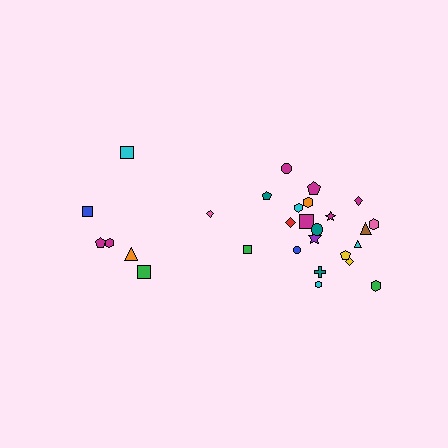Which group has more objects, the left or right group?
The right group.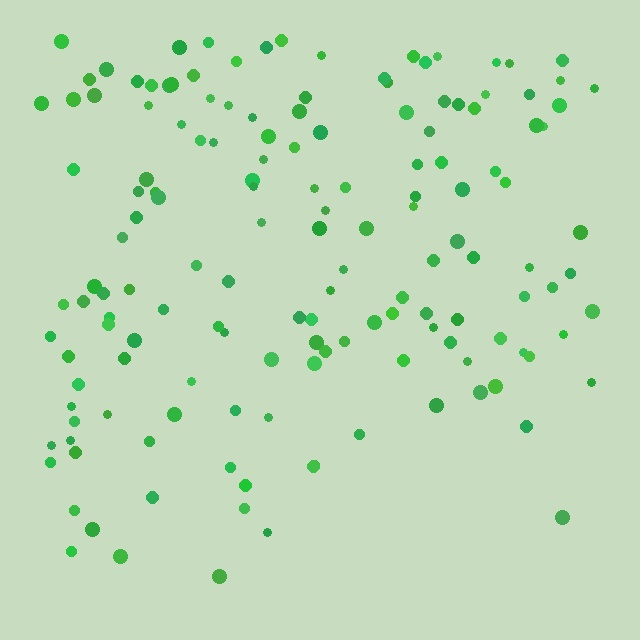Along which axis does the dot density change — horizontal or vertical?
Vertical.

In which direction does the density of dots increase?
From bottom to top, with the top side densest.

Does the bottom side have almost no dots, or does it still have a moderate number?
Still a moderate number, just noticeably fewer than the top.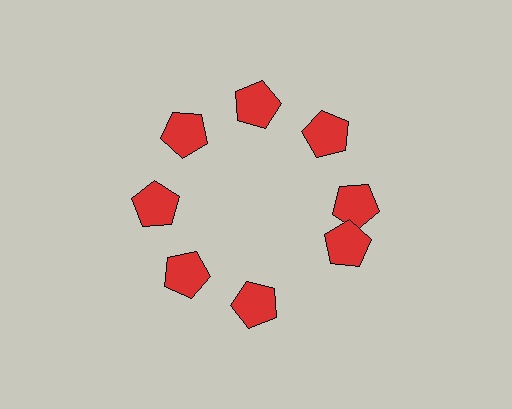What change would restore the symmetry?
The symmetry would be restored by rotating it back into even spacing with its neighbors so that all 8 pentagons sit at equal angles and equal distance from the center.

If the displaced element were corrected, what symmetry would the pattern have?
It would have 8-fold rotational symmetry — the pattern would map onto itself every 45 degrees.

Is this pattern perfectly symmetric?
No. The 8 red pentagons are arranged in a ring, but one element near the 4 o'clock position is rotated out of alignment along the ring, breaking the 8-fold rotational symmetry.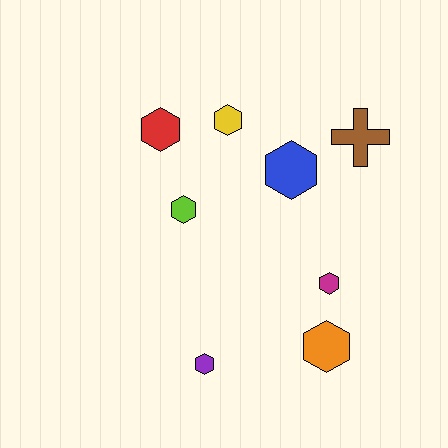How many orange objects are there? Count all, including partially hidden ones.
There is 1 orange object.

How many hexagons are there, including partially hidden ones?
There are 7 hexagons.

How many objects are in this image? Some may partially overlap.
There are 8 objects.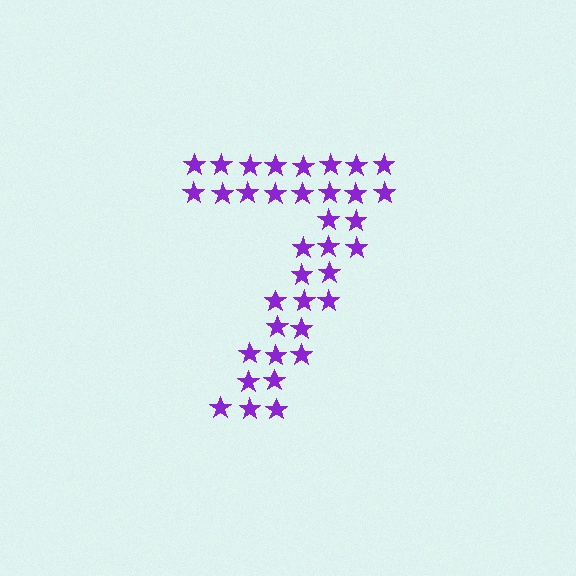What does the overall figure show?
The overall figure shows the digit 7.